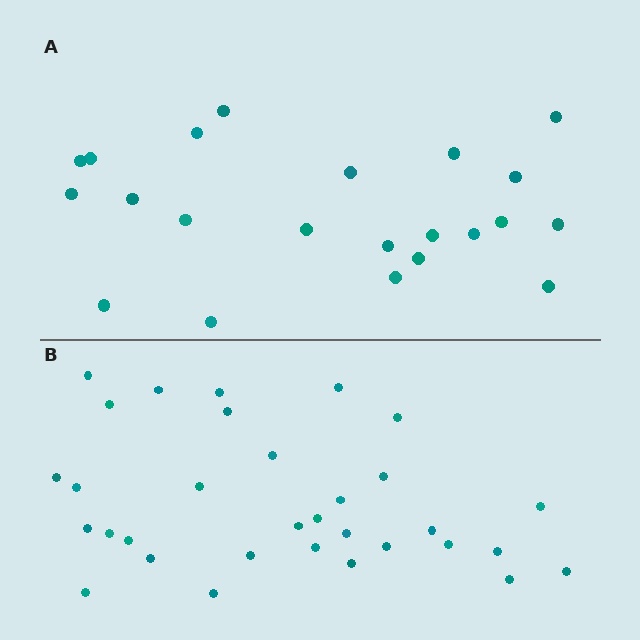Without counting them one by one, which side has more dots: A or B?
Region B (the bottom region) has more dots.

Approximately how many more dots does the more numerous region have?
Region B has roughly 10 or so more dots than region A.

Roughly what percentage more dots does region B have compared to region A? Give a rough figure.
About 45% more.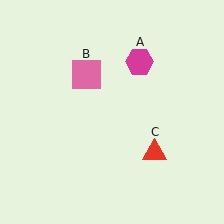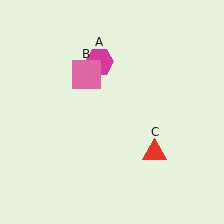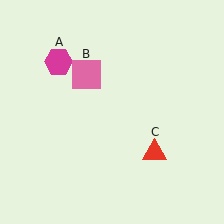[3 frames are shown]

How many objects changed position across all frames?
1 object changed position: magenta hexagon (object A).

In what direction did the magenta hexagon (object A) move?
The magenta hexagon (object A) moved left.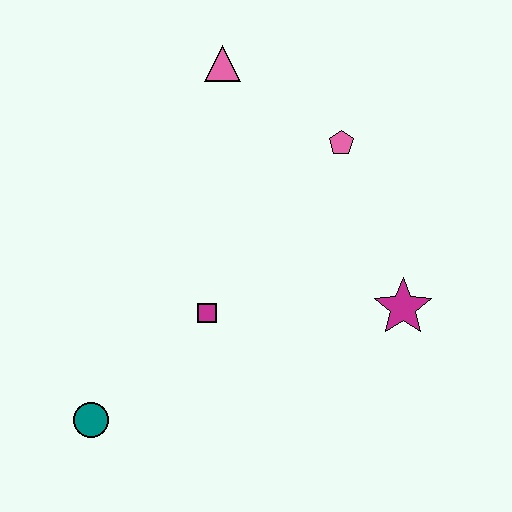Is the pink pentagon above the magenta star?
Yes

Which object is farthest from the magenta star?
The teal circle is farthest from the magenta star.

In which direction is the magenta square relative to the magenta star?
The magenta square is to the left of the magenta star.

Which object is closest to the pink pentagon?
The pink triangle is closest to the pink pentagon.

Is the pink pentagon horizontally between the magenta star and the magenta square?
Yes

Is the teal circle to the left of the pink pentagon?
Yes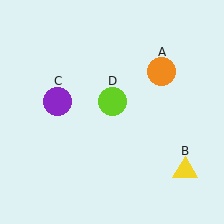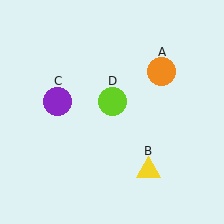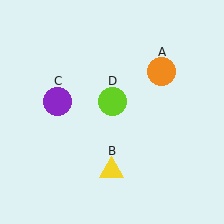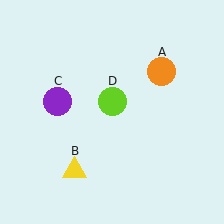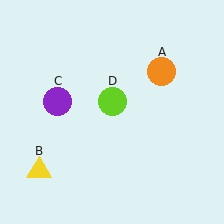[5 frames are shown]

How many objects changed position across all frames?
1 object changed position: yellow triangle (object B).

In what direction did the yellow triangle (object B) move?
The yellow triangle (object B) moved left.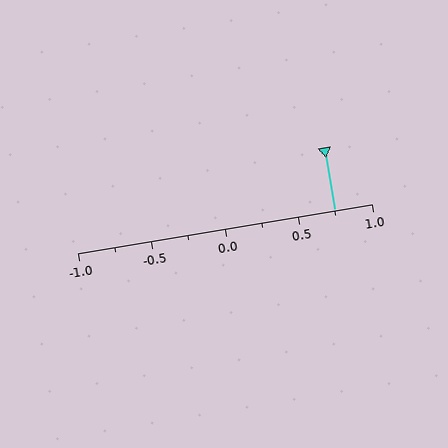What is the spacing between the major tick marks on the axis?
The major ticks are spaced 0.5 apart.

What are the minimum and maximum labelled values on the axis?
The axis runs from -1.0 to 1.0.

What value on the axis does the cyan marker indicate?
The marker indicates approximately 0.75.